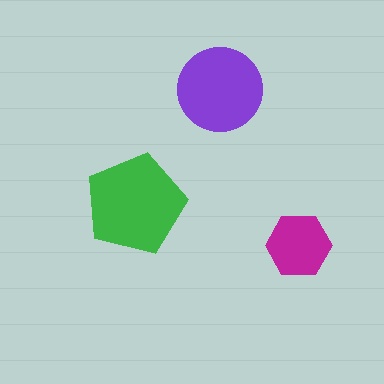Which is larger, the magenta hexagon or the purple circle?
The purple circle.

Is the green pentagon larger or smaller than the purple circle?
Larger.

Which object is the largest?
The green pentagon.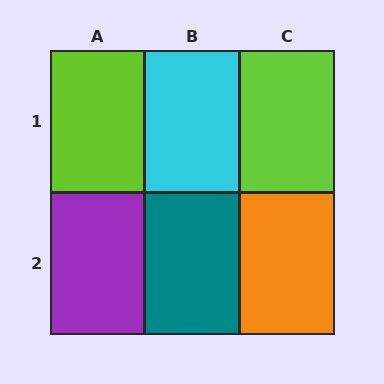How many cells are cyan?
1 cell is cyan.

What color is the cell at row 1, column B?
Cyan.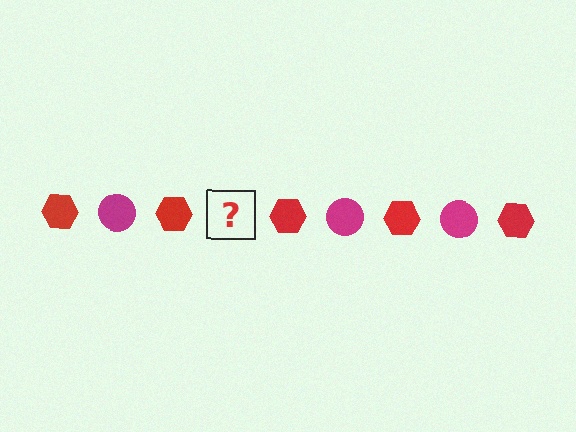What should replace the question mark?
The question mark should be replaced with a magenta circle.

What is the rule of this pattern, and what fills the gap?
The rule is that the pattern alternates between red hexagon and magenta circle. The gap should be filled with a magenta circle.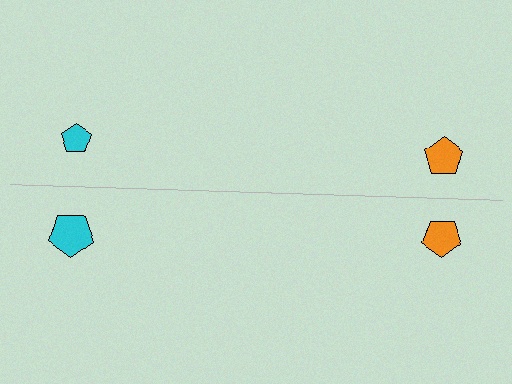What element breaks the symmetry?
The cyan pentagon on the bottom side has a different size than its mirror counterpart.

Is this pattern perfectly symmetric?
No, the pattern is not perfectly symmetric. The cyan pentagon on the bottom side has a different size than its mirror counterpart.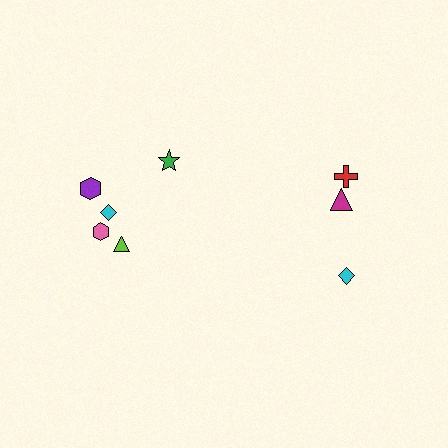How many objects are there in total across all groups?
There are 8 objects.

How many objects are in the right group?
There are 3 objects.